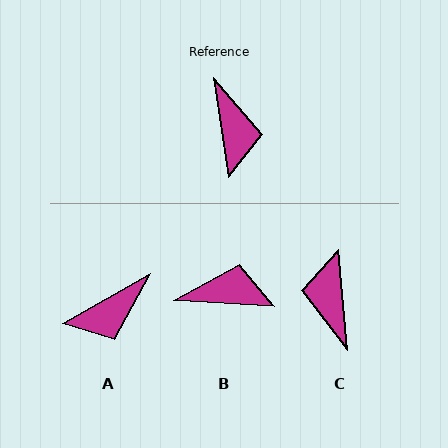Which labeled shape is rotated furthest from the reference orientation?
C, about 177 degrees away.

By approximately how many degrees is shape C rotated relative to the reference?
Approximately 177 degrees counter-clockwise.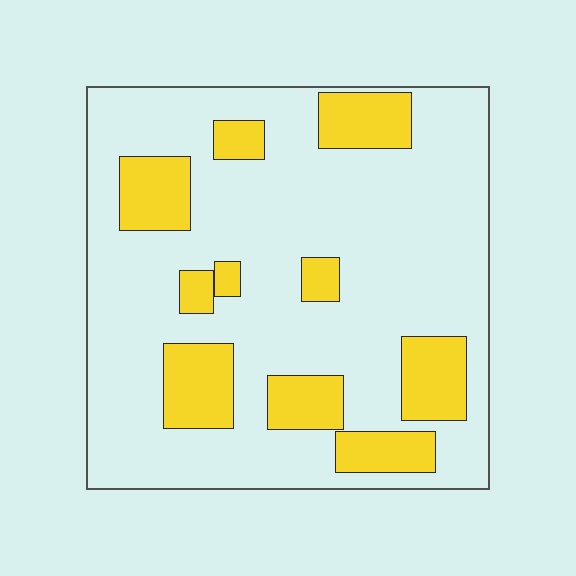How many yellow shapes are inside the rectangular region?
10.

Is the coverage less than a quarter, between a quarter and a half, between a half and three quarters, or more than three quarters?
Less than a quarter.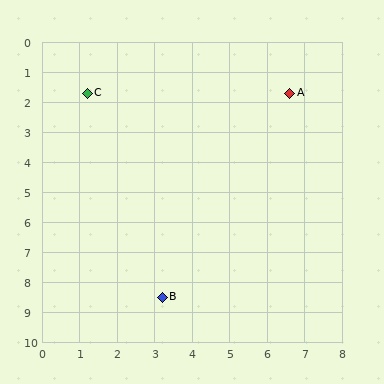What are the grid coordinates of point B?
Point B is at approximately (3.2, 8.5).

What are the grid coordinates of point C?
Point C is at approximately (1.2, 1.7).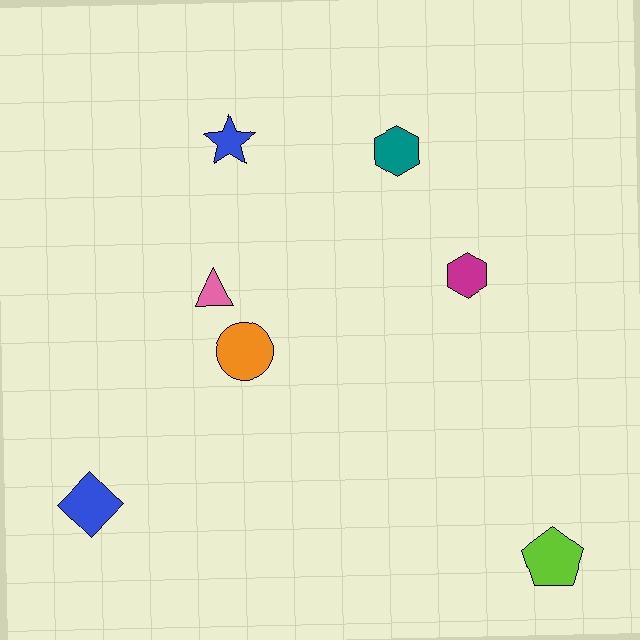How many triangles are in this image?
There is 1 triangle.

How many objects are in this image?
There are 7 objects.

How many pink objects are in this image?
There is 1 pink object.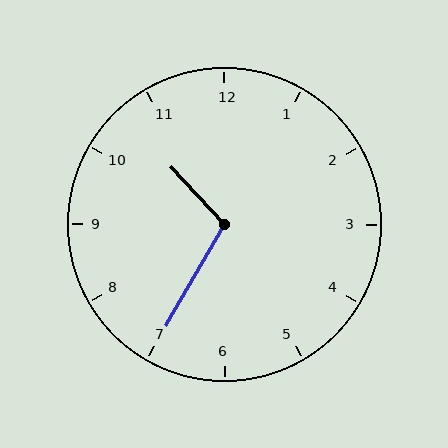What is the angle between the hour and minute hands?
Approximately 108 degrees.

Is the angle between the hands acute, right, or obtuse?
It is obtuse.